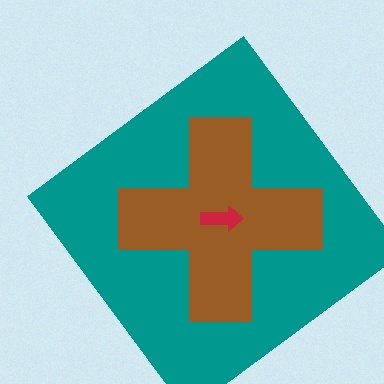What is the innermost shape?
The red arrow.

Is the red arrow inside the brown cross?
Yes.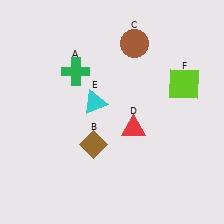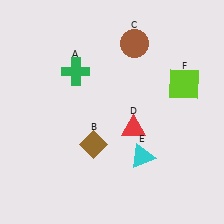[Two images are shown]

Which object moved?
The cyan triangle (E) moved down.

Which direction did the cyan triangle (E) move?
The cyan triangle (E) moved down.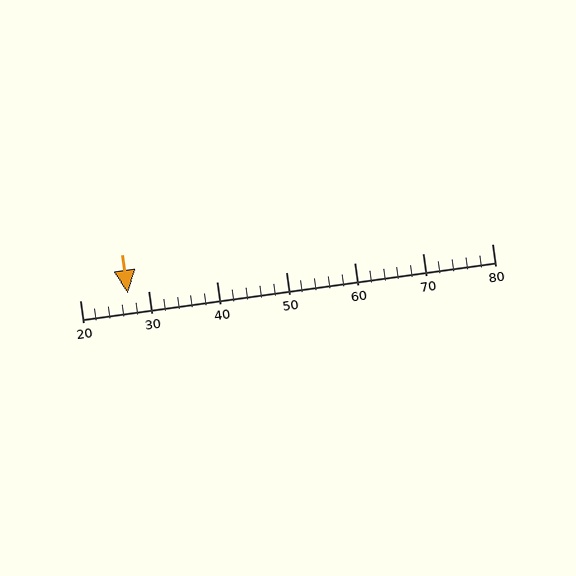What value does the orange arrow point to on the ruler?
The orange arrow points to approximately 27.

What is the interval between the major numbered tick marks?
The major tick marks are spaced 10 units apart.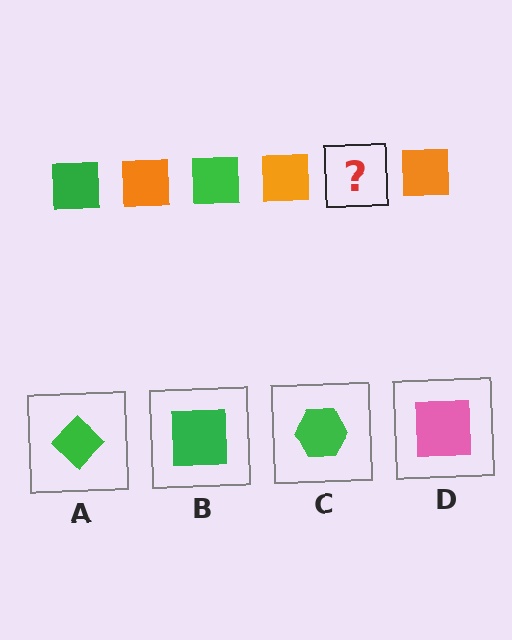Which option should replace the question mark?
Option B.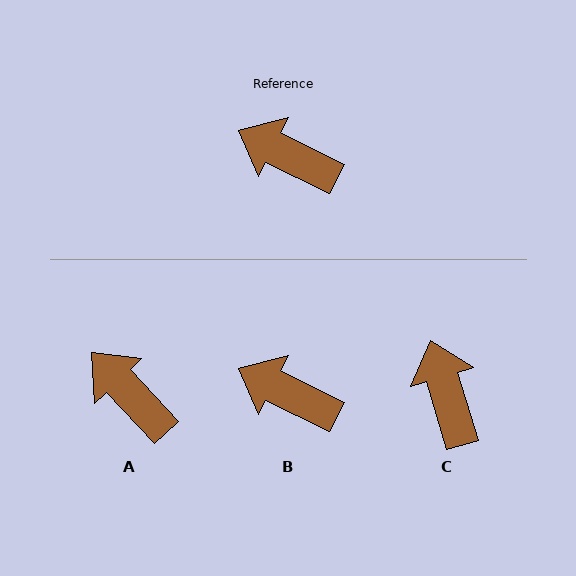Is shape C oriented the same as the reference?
No, it is off by about 47 degrees.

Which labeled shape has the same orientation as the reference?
B.